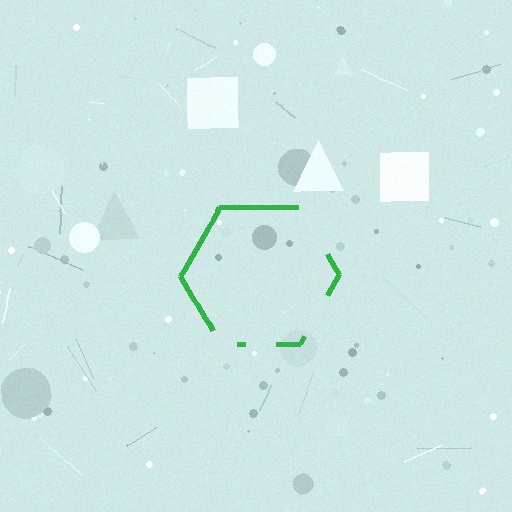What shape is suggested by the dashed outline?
The dashed outline suggests a hexagon.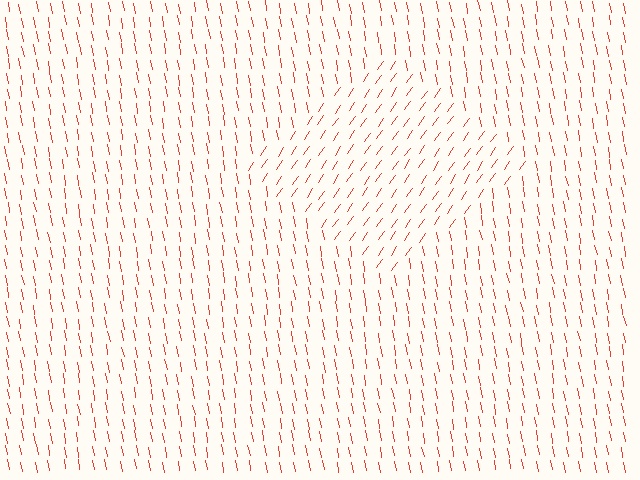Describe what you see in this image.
The image is filled with small red line segments. A diamond region in the image has lines oriented differently from the surrounding lines, creating a visible texture boundary.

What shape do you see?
I see a diamond.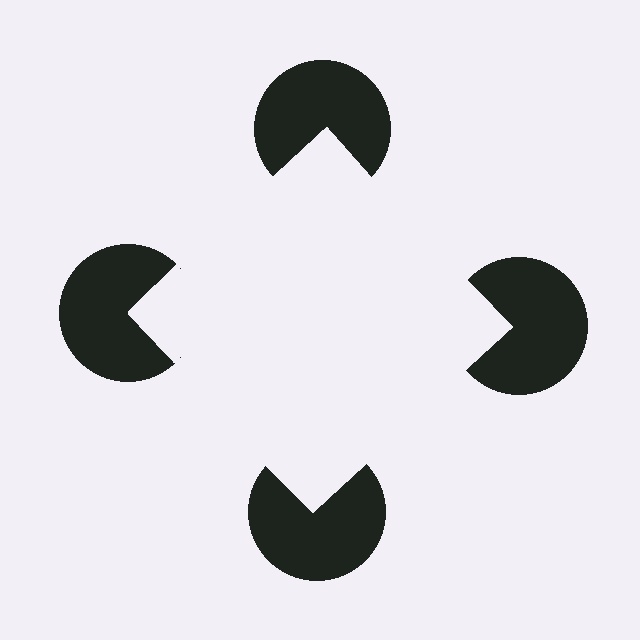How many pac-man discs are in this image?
There are 4 — one at each vertex of the illusory square.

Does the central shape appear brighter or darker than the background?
It typically appears slightly brighter than the background, even though no actual brightness change is drawn.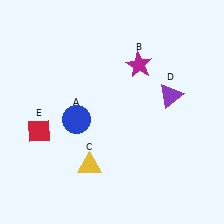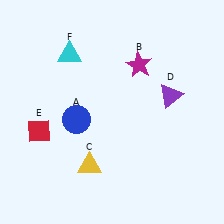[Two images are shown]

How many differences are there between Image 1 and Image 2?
There is 1 difference between the two images.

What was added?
A cyan triangle (F) was added in Image 2.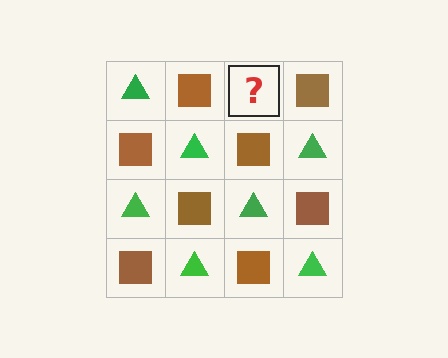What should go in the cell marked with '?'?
The missing cell should contain a green triangle.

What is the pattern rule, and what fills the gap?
The rule is that it alternates green triangle and brown square in a checkerboard pattern. The gap should be filled with a green triangle.